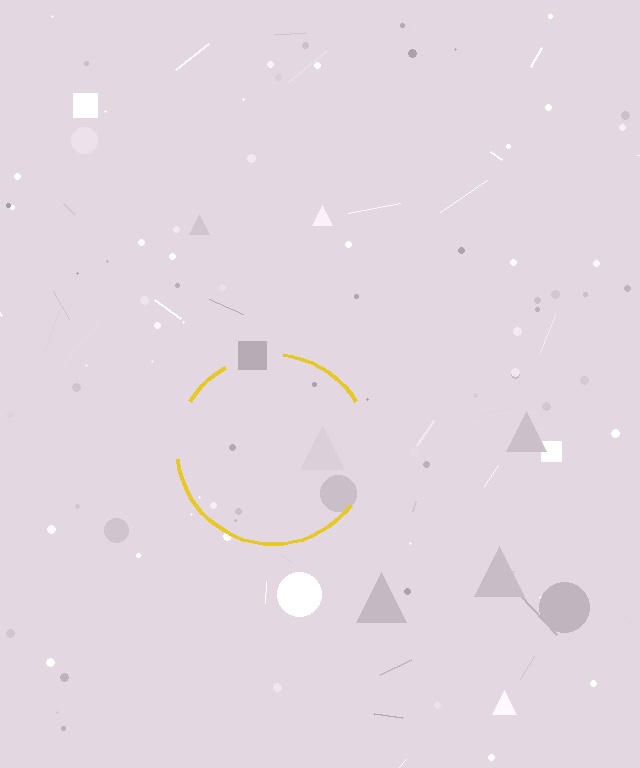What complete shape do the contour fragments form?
The contour fragments form a circle.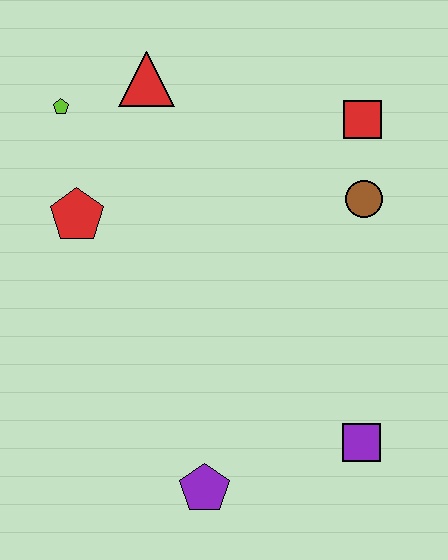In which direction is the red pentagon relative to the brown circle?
The red pentagon is to the left of the brown circle.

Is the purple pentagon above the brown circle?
No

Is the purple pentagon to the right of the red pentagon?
Yes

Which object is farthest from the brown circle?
The purple pentagon is farthest from the brown circle.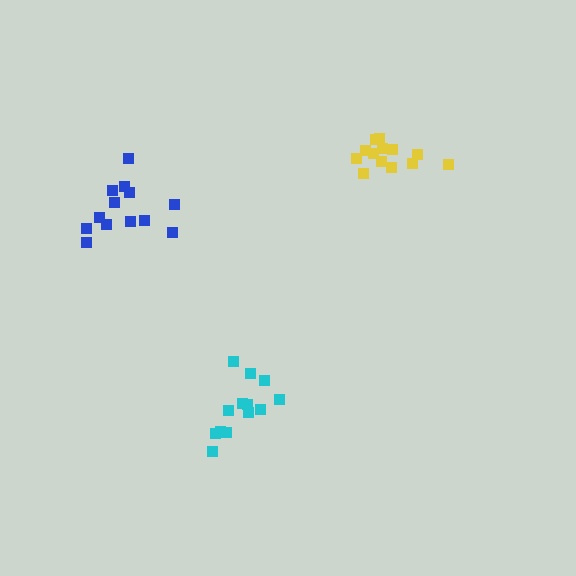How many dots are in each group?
Group 1: 13 dots, Group 2: 13 dots, Group 3: 13 dots (39 total).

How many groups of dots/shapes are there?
There are 3 groups.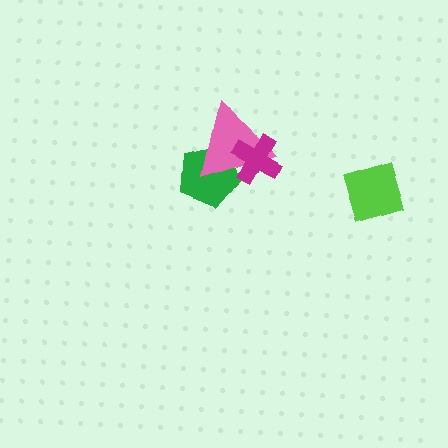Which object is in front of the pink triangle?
The magenta cross is in front of the pink triangle.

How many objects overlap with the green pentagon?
2 objects overlap with the green pentagon.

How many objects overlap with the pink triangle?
2 objects overlap with the pink triangle.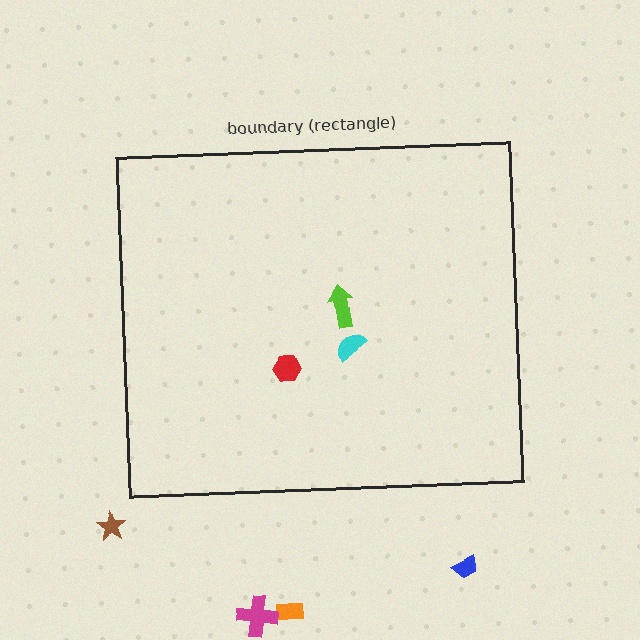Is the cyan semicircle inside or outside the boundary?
Inside.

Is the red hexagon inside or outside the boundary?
Inside.